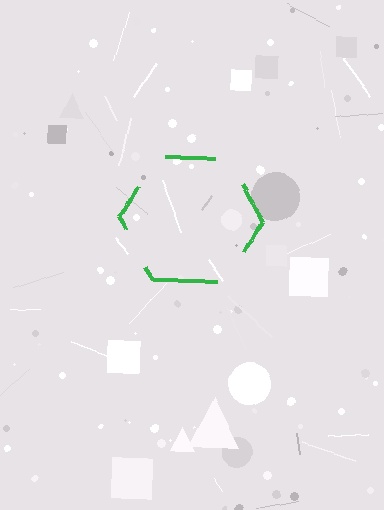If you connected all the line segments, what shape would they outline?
They would outline a hexagon.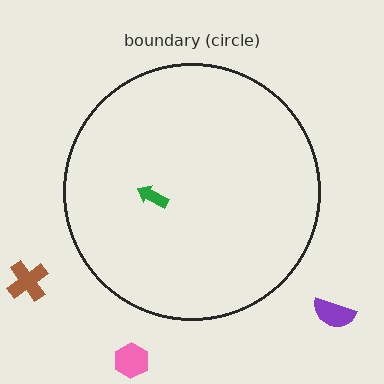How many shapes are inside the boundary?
1 inside, 3 outside.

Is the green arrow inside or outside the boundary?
Inside.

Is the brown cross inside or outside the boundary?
Outside.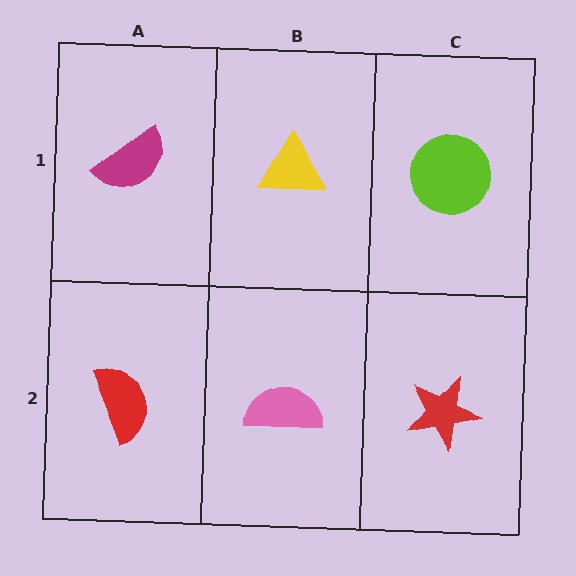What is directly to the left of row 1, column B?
A magenta semicircle.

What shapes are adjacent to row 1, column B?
A pink semicircle (row 2, column B), a magenta semicircle (row 1, column A), a lime circle (row 1, column C).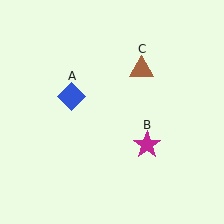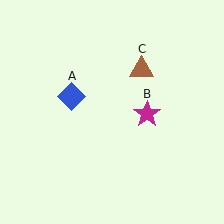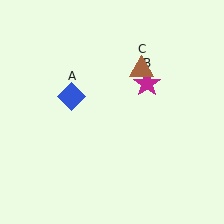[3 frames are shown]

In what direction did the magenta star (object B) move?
The magenta star (object B) moved up.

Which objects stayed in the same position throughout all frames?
Blue diamond (object A) and brown triangle (object C) remained stationary.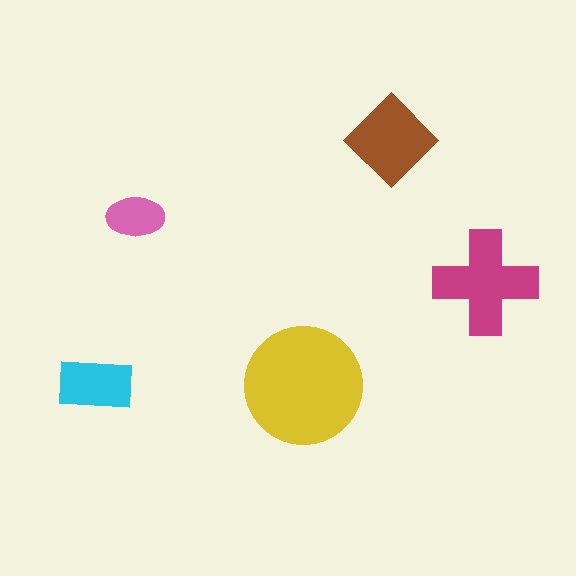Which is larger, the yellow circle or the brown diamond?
The yellow circle.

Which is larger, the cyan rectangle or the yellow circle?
The yellow circle.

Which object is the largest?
The yellow circle.